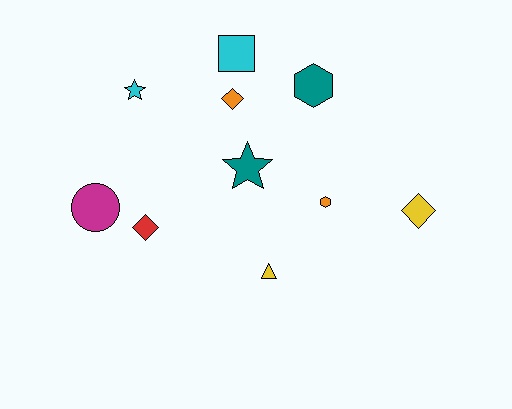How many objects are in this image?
There are 10 objects.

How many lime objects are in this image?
There are no lime objects.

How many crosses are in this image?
There are no crosses.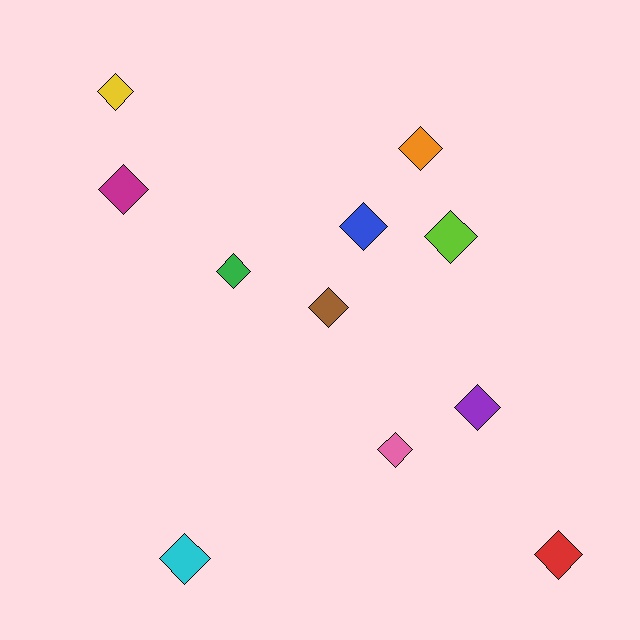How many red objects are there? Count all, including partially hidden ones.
There is 1 red object.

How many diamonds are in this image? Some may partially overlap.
There are 11 diamonds.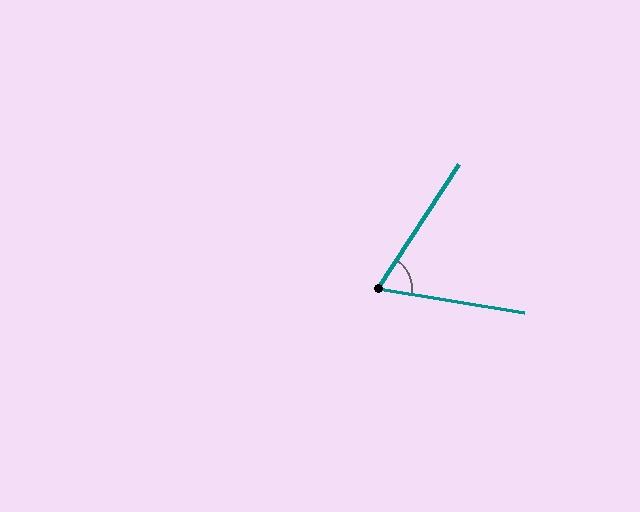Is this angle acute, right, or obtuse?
It is acute.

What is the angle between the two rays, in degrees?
Approximately 66 degrees.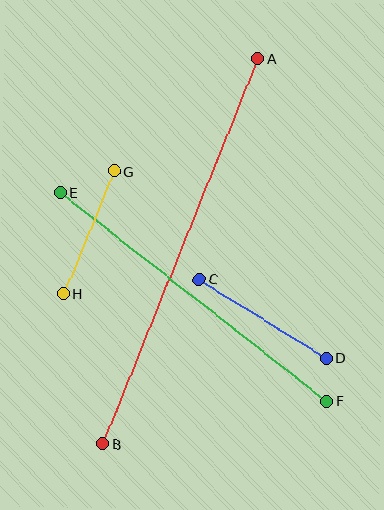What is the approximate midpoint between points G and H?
The midpoint is at approximately (89, 233) pixels.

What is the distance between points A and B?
The distance is approximately 415 pixels.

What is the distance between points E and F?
The distance is approximately 338 pixels.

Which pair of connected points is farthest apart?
Points A and B are farthest apart.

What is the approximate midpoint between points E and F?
The midpoint is at approximately (194, 297) pixels.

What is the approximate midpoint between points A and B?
The midpoint is at approximately (180, 251) pixels.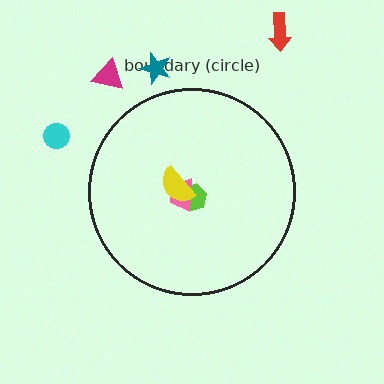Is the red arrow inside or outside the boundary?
Outside.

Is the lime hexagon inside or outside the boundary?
Inside.